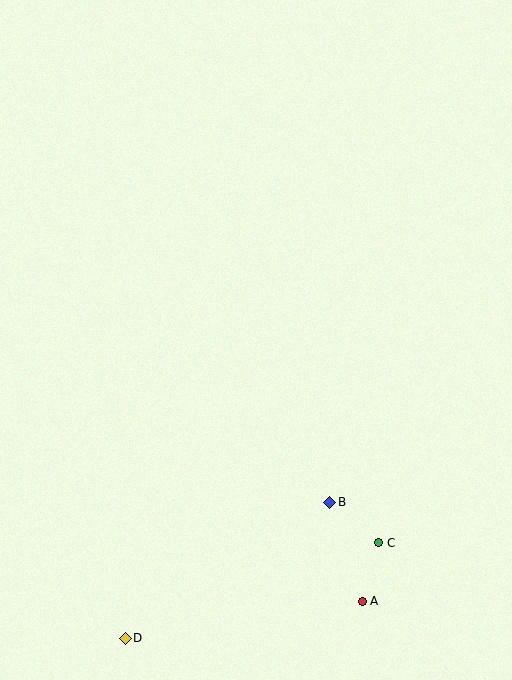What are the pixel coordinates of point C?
Point C is at (379, 543).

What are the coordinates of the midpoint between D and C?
The midpoint between D and C is at (252, 590).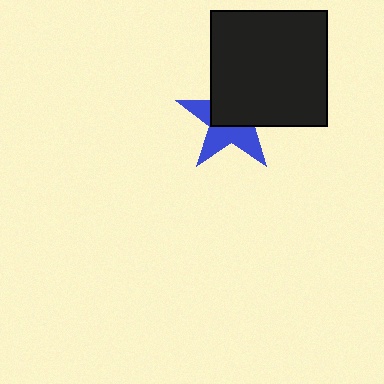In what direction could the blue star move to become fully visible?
The blue star could move toward the lower-left. That would shift it out from behind the black square entirely.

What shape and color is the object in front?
The object in front is a black square.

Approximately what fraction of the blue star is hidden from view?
Roughly 54% of the blue star is hidden behind the black square.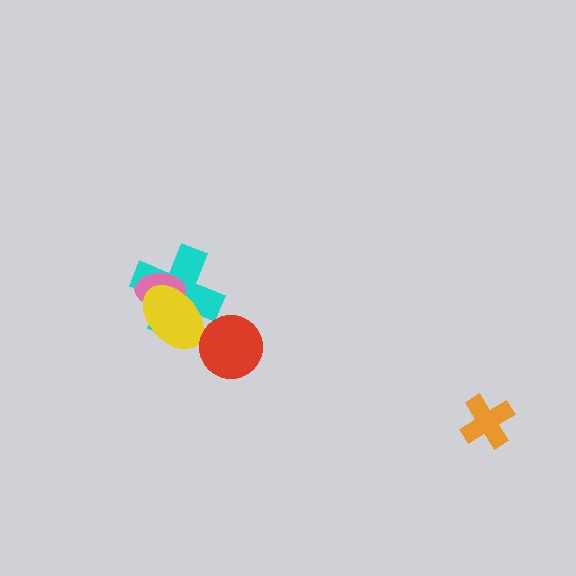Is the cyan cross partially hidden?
Yes, it is partially covered by another shape.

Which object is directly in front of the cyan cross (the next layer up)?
The pink ellipse is directly in front of the cyan cross.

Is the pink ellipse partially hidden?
Yes, it is partially covered by another shape.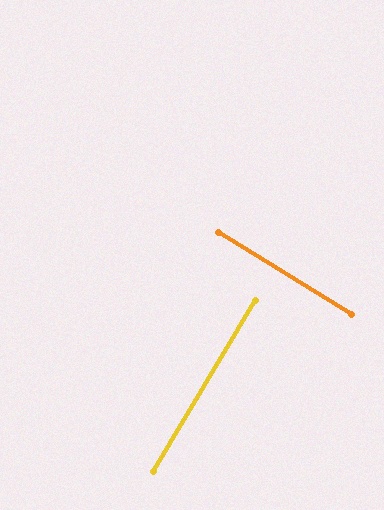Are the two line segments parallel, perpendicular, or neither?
Perpendicular — they meet at approximately 89°.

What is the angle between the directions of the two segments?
Approximately 89 degrees.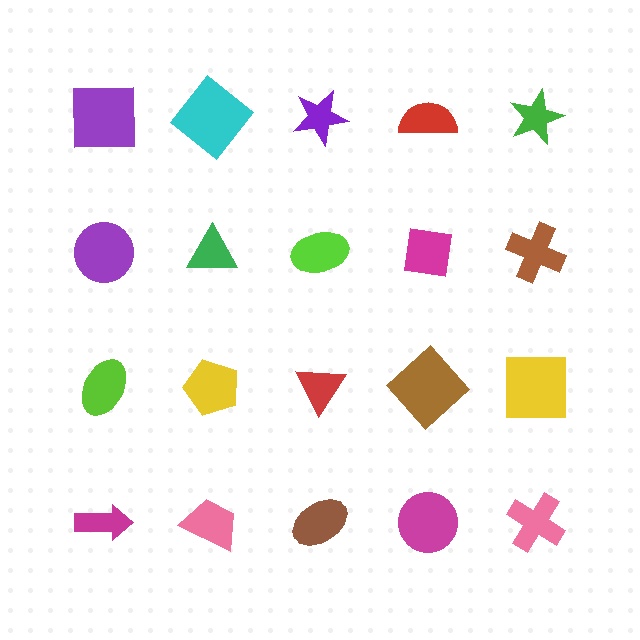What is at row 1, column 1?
A purple square.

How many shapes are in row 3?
5 shapes.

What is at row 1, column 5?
A green star.